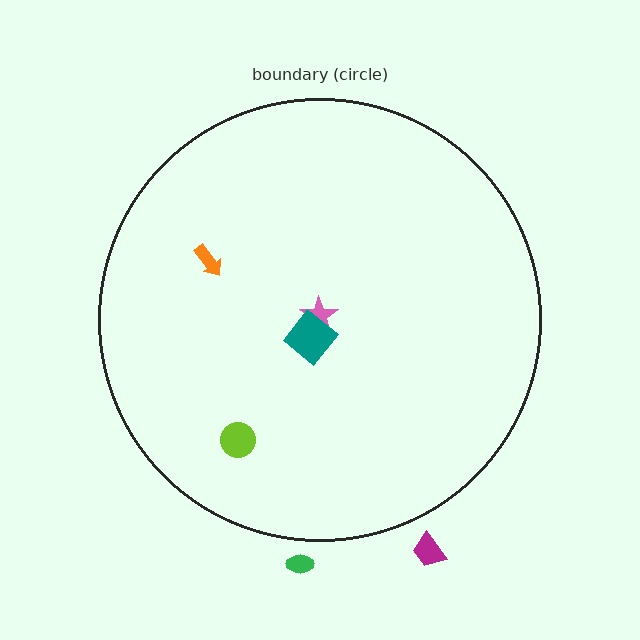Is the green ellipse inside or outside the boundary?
Outside.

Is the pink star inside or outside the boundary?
Inside.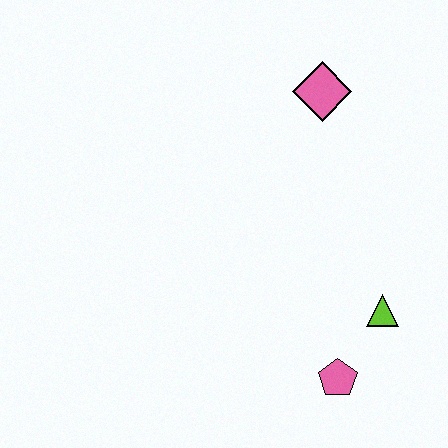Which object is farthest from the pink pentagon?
The pink diamond is farthest from the pink pentagon.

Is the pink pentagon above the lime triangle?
No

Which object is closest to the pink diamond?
The lime triangle is closest to the pink diamond.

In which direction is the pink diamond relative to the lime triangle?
The pink diamond is above the lime triangle.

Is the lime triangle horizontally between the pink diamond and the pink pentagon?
No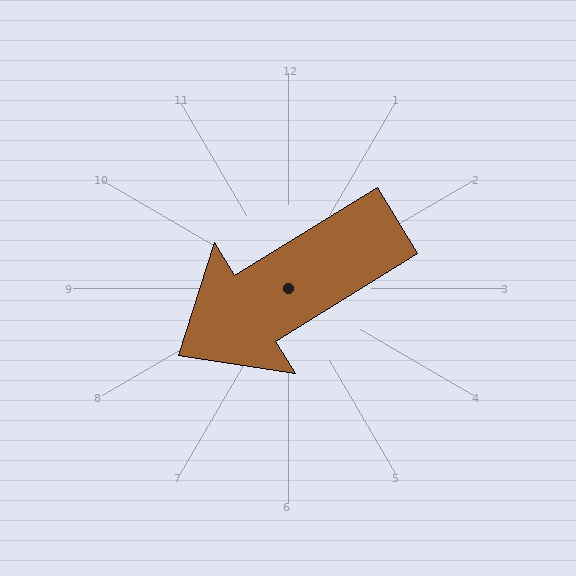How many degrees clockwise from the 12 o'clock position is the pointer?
Approximately 238 degrees.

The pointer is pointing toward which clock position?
Roughly 8 o'clock.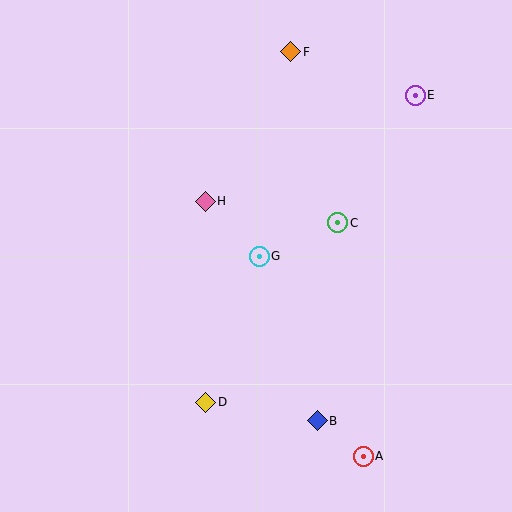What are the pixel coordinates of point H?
Point H is at (205, 201).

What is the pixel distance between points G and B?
The distance between G and B is 174 pixels.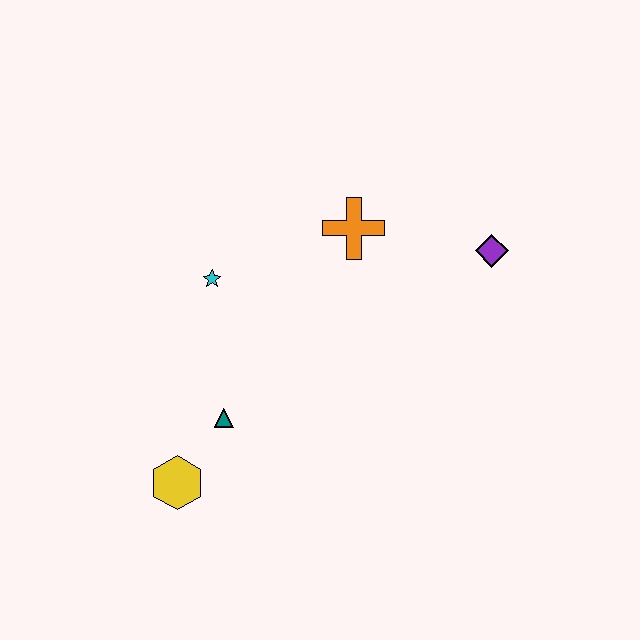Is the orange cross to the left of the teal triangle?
No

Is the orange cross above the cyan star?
Yes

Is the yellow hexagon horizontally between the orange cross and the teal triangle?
No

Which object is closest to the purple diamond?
The orange cross is closest to the purple diamond.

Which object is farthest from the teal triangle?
The purple diamond is farthest from the teal triangle.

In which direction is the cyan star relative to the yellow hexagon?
The cyan star is above the yellow hexagon.